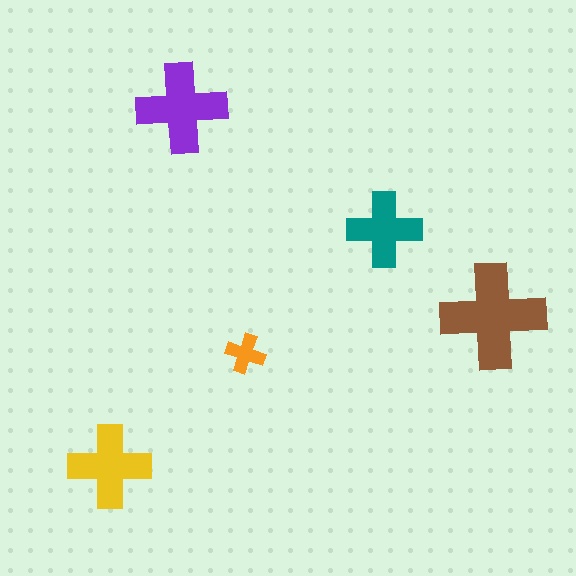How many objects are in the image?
There are 5 objects in the image.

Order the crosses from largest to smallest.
the brown one, the purple one, the yellow one, the teal one, the orange one.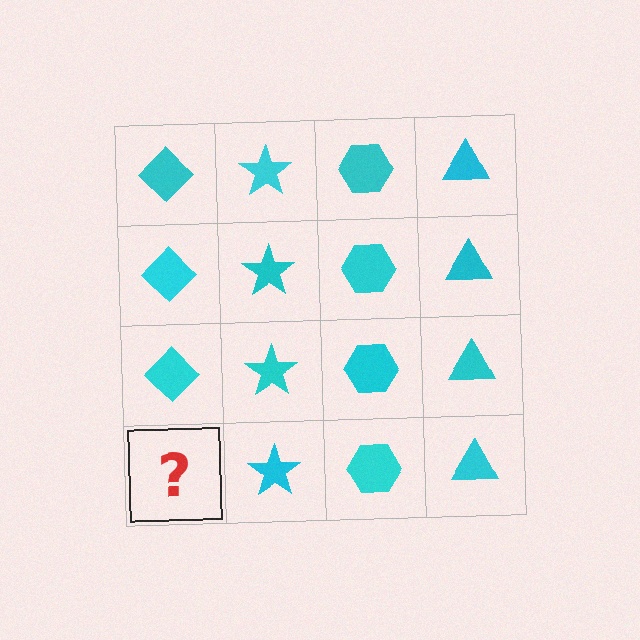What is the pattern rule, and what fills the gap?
The rule is that each column has a consistent shape. The gap should be filled with a cyan diamond.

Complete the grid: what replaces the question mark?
The question mark should be replaced with a cyan diamond.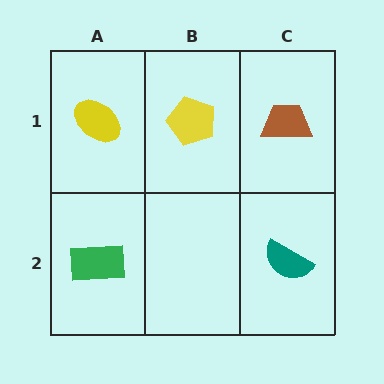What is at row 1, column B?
A yellow pentagon.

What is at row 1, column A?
A yellow ellipse.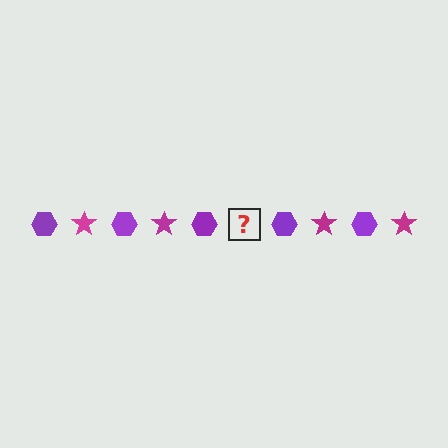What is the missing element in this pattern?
The missing element is a magenta star.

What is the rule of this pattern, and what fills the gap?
The rule is that the pattern alternates between purple hexagon and magenta star. The gap should be filled with a magenta star.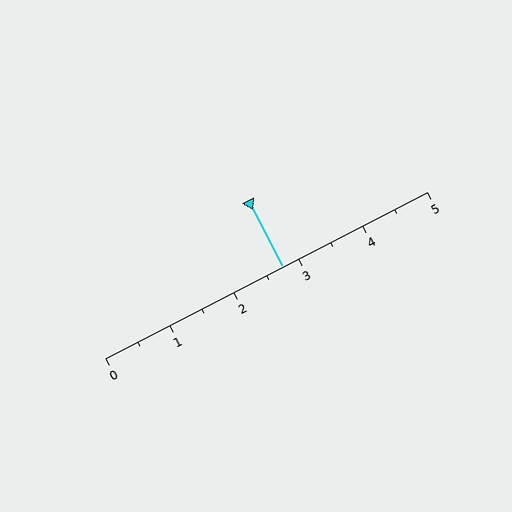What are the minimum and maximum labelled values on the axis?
The axis runs from 0 to 5.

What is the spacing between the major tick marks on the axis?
The major ticks are spaced 1 apart.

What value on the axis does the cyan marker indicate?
The marker indicates approximately 2.8.